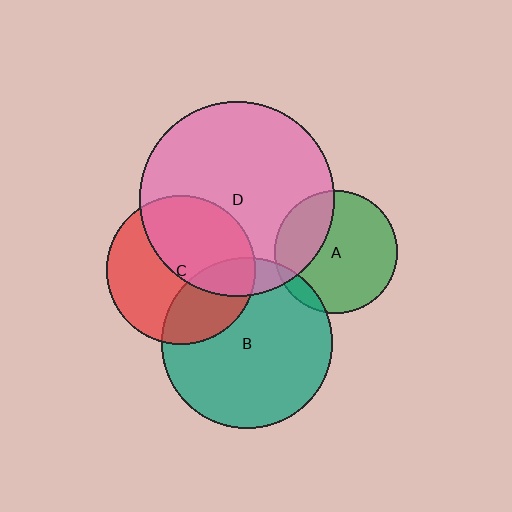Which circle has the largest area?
Circle D (pink).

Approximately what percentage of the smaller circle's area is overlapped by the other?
Approximately 30%.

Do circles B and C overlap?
Yes.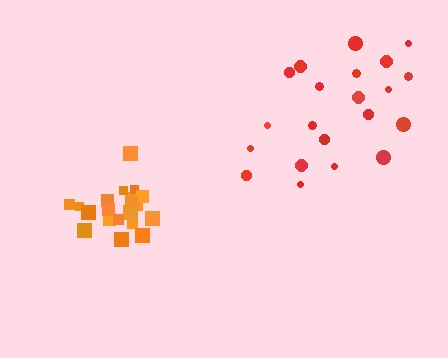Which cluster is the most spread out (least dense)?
Red.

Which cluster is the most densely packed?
Orange.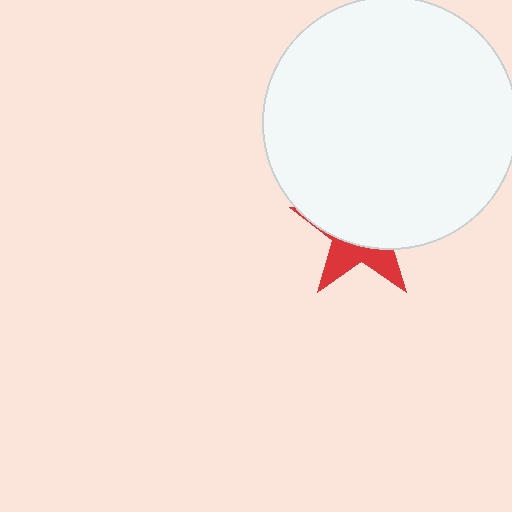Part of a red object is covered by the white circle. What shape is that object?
It is a star.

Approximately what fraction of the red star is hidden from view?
Roughly 67% of the red star is hidden behind the white circle.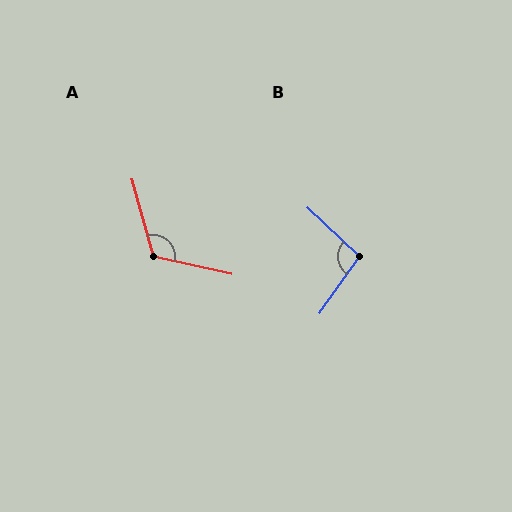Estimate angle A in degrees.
Approximately 118 degrees.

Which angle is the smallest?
B, at approximately 98 degrees.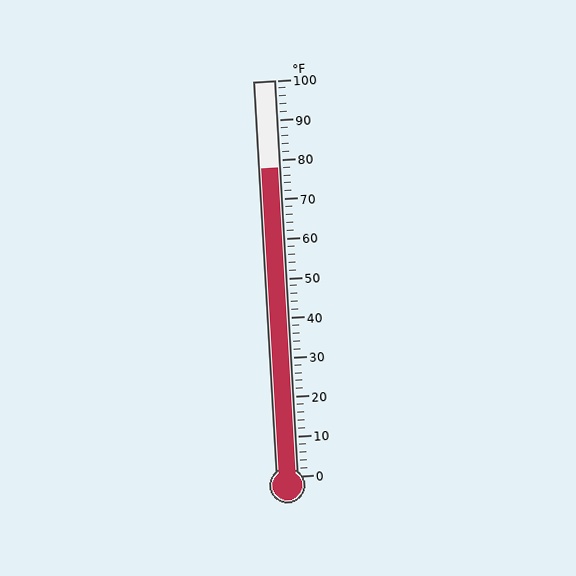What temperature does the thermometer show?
The thermometer shows approximately 78°F.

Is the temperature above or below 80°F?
The temperature is below 80°F.